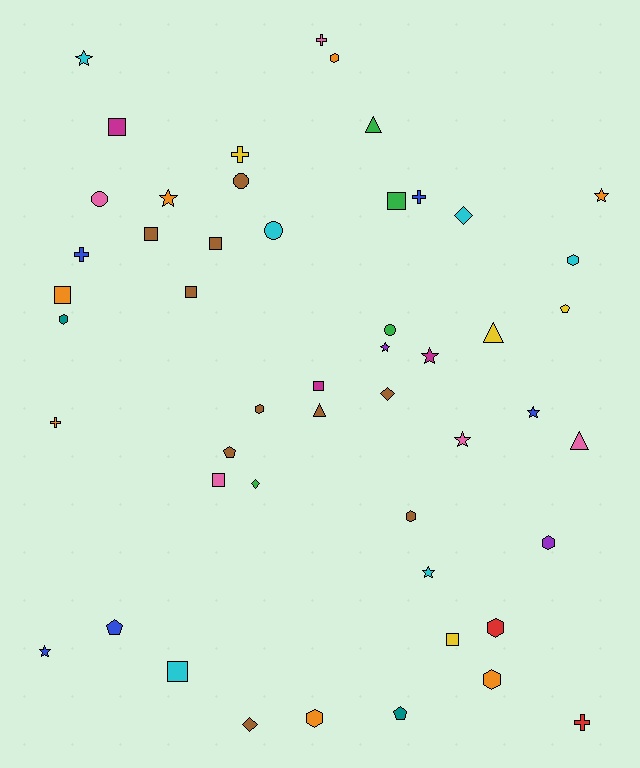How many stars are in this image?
There are 9 stars.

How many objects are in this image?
There are 50 objects.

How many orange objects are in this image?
There are 7 orange objects.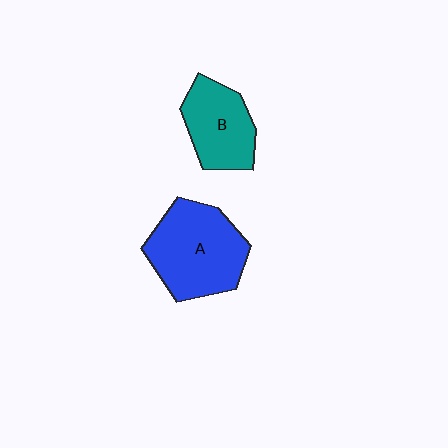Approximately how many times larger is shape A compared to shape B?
Approximately 1.4 times.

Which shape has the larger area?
Shape A (blue).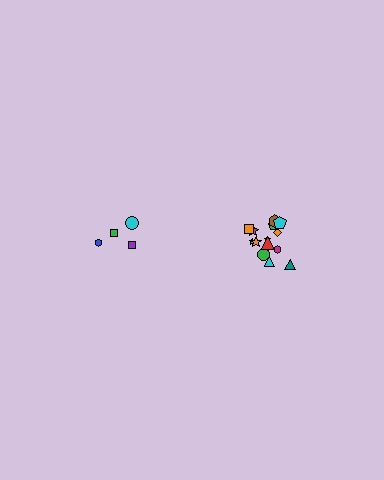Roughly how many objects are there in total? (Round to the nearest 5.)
Roughly 20 objects in total.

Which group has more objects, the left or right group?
The right group.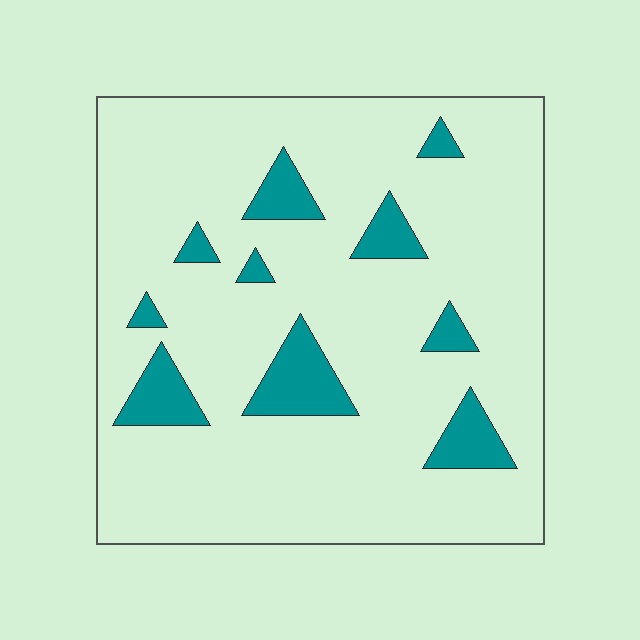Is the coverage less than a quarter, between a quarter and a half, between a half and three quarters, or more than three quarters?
Less than a quarter.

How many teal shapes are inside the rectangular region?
10.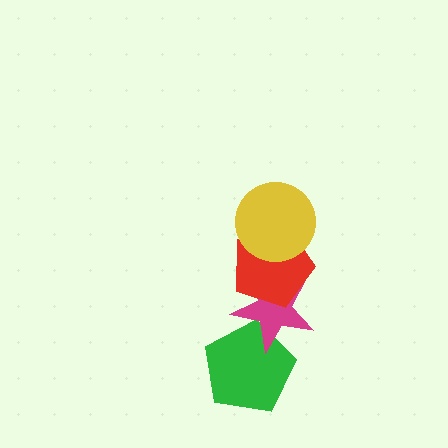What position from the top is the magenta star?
The magenta star is 3rd from the top.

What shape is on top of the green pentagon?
The magenta star is on top of the green pentagon.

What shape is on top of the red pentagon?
The yellow circle is on top of the red pentagon.